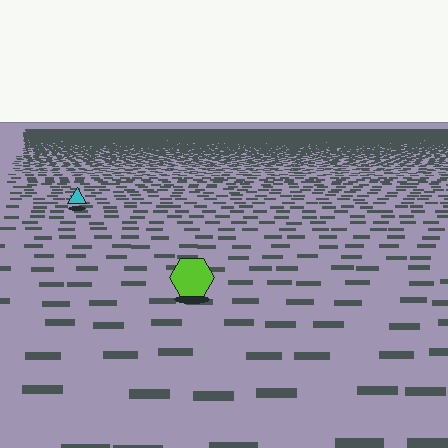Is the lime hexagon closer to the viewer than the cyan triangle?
Yes. The lime hexagon is closer — you can tell from the texture gradient: the ground texture is coarser near it.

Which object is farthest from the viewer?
The cyan triangle is farthest from the viewer. It appears smaller and the ground texture around it is denser.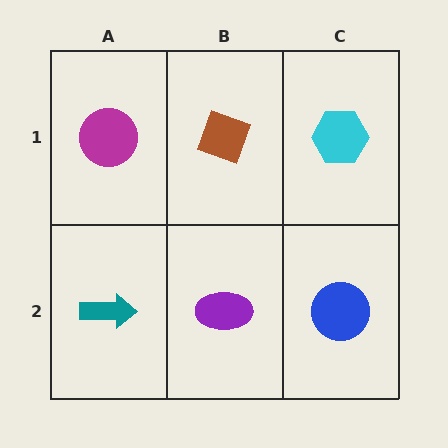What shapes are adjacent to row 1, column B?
A purple ellipse (row 2, column B), a magenta circle (row 1, column A), a cyan hexagon (row 1, column C).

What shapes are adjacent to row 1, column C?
A blue circle (row 2, column C), a brown diamond (row 1, column B).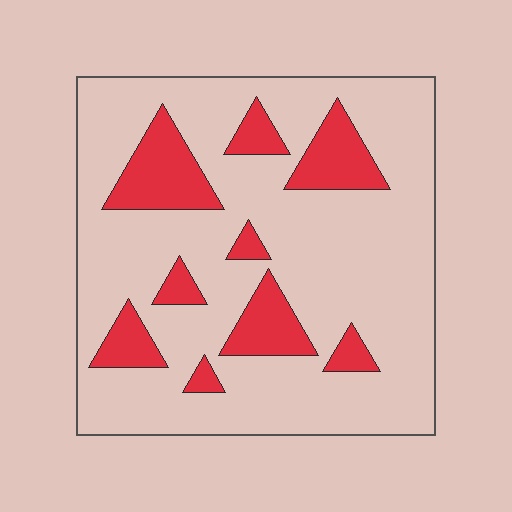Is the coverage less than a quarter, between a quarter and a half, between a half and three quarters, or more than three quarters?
Less than a quarter.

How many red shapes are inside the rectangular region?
9.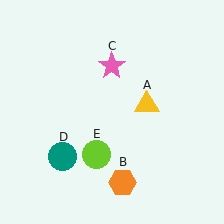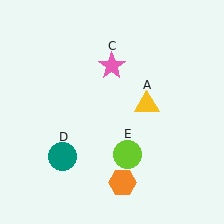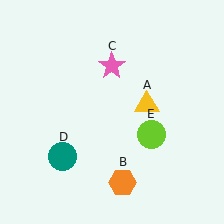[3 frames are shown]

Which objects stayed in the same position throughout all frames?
Yellow triangle (object A) and orange hexagon (object B) and pink star (object C) and teal circle (object D) remained stationary.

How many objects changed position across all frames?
1 object changed position: lime circle (object E).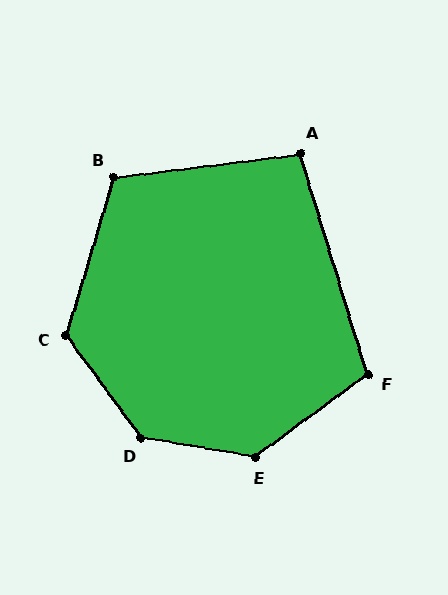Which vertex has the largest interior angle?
D, at approximately 136 degrees.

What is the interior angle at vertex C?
Approximately 127 degrees (obtuse).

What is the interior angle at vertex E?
Approximately 134 degrees (obtuse).